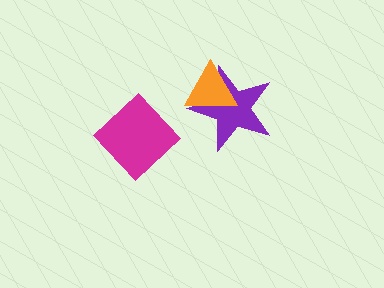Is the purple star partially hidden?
Yes, it is partially covered by another shape.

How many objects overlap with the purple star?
1 object overlaps with the purple star.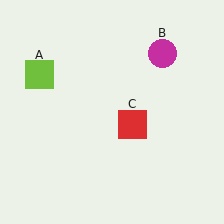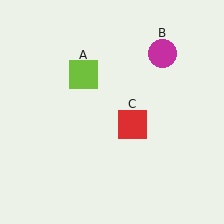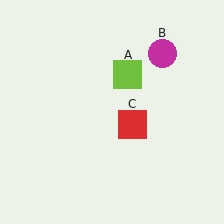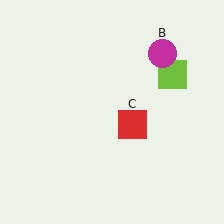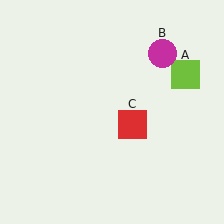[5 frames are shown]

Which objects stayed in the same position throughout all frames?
Magenta circle (object B) and red square (object C) remained stationary.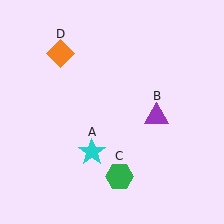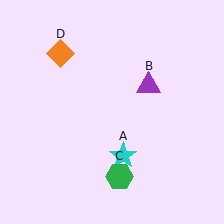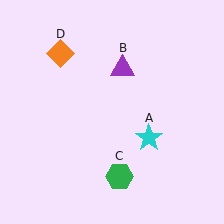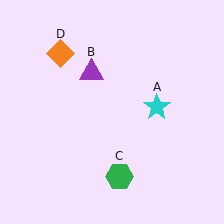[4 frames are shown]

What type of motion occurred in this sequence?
The cyan star (object A), purple triangle (object B) rotated counterclockwise around the center of the scene.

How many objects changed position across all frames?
2 objects changed position: cyan star (object A), purple triangle (object B).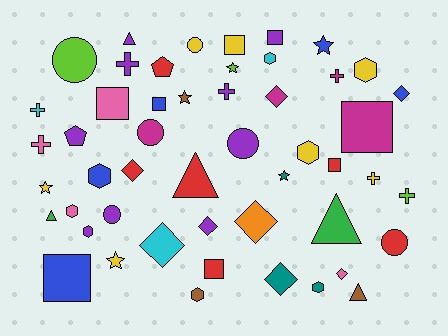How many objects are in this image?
There are 50 objects.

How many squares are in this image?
There are 8 squares.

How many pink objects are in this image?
There are 4 pink objects.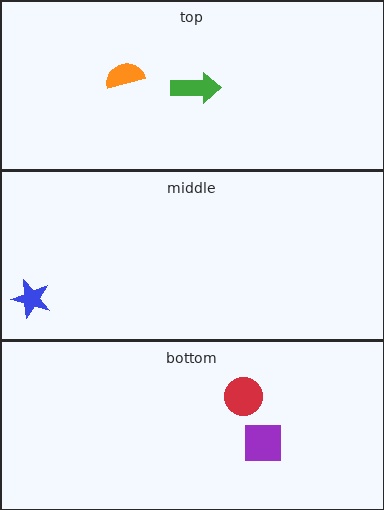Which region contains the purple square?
The bottom region.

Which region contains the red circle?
The bottom region.